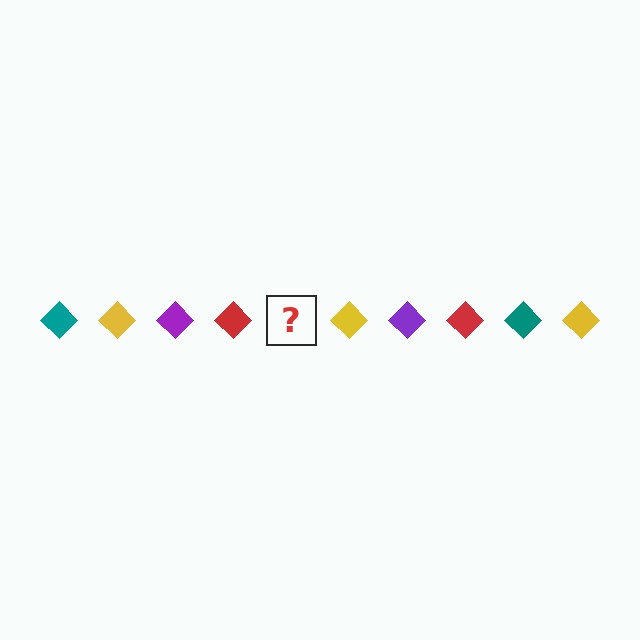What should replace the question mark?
The question mark should be replaced with a teal diamond.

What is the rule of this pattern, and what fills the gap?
The rule is that the pattern cycles through teal, yellow, purple, red diamonds. The gap should be filled with a teal diamond.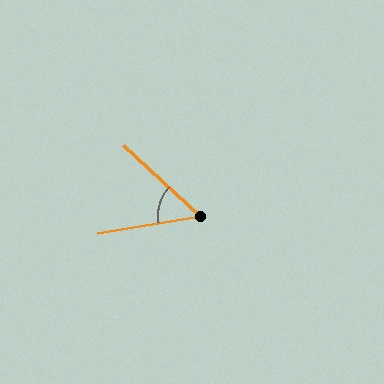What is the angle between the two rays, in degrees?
Approximately 52 degrees.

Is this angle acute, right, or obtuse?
It is acute.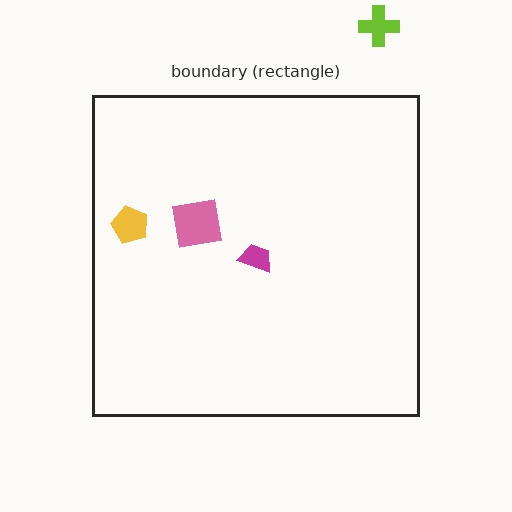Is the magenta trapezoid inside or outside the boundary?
Inside.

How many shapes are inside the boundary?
3 inside, 1 outside.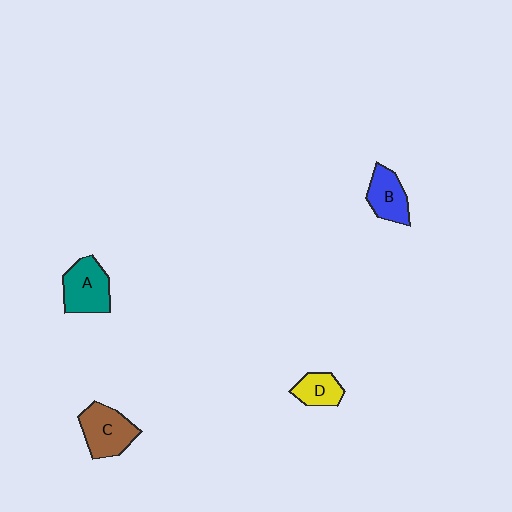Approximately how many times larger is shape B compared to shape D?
Approximately 1.3 times.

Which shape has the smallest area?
Shape D (yellow).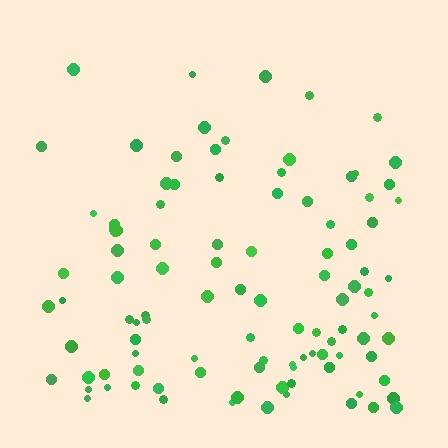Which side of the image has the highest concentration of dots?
The bottom.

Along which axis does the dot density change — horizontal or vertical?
Vertical.